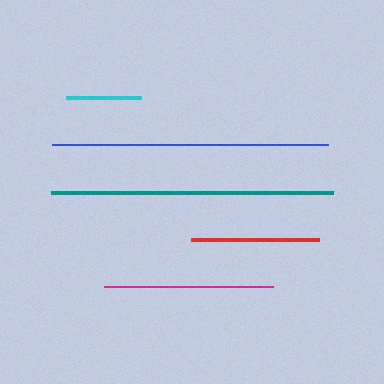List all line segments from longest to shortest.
From longest to shortest: teal, blue, magenta, red, cyan.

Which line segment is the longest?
The teal line is the longest at approximately 282 pixels.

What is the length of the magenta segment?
The magenta segment is approximately 169 pixels long.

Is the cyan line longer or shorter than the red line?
The red line is longer than the cyan line.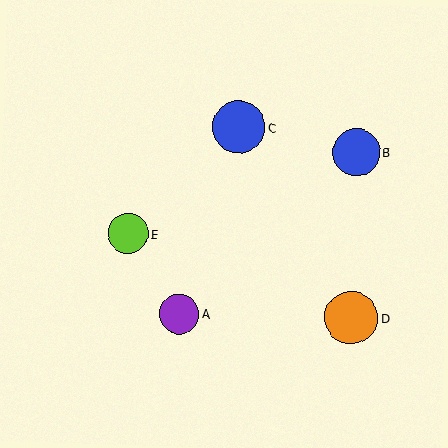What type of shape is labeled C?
Shape C is a blue circle.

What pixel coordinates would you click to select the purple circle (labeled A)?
Click at (179, 314) to select the purple circle A.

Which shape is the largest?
The orange circle (labeled D) is the largest.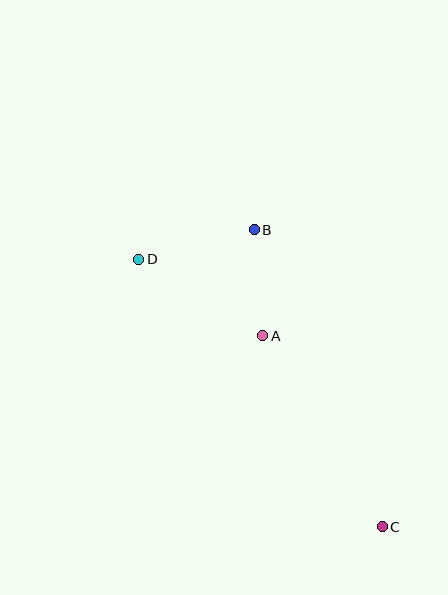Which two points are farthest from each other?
Points C and D are farthest from each other.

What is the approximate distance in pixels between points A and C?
The distance between A and C is approximately 226 pixels.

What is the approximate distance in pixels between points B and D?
The distance between B and D is approximately 119 pixels.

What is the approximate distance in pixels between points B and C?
The distance between B and C is approximately 323 pixels.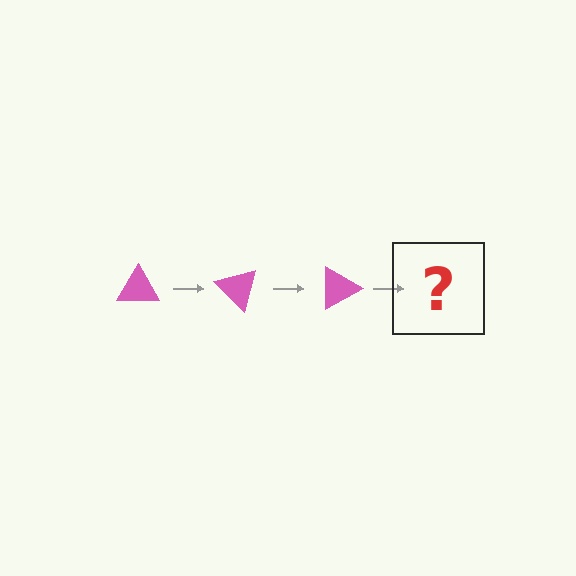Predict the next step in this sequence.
The next step is a pink triangle rotated 135 degrees.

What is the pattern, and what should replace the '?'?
The pattern is that the triangle rotates 45 degrees each step. The '?' should be a pink triangle rotated 135 degrees.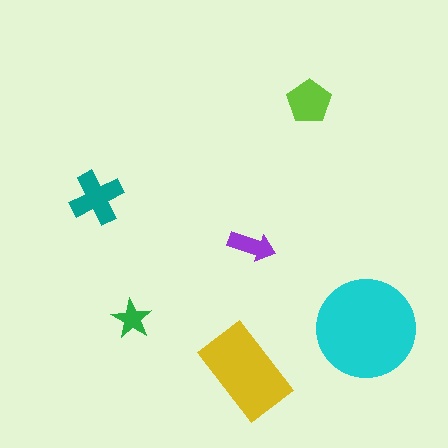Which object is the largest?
The cyan circle.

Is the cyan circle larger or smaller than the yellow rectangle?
Larger.